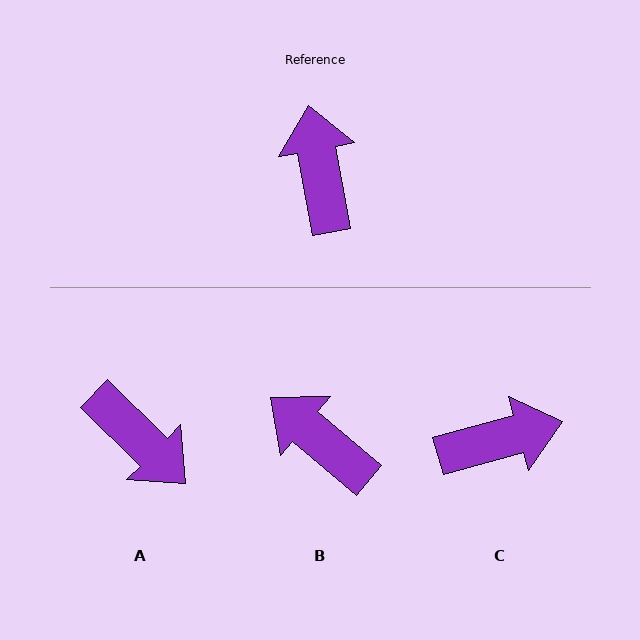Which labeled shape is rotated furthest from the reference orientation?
A, about 145 degrees away.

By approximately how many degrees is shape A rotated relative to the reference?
Approximately 145 degrees clockwise.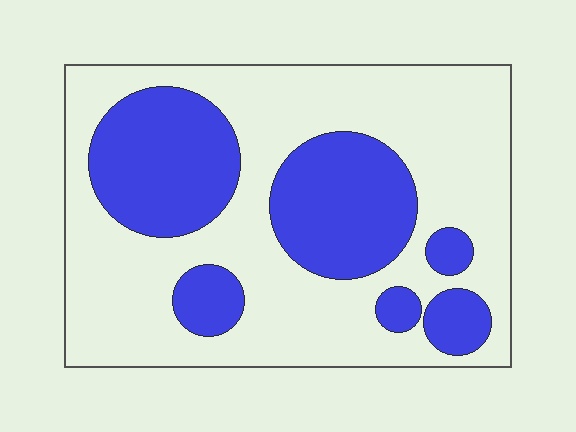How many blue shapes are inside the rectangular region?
6.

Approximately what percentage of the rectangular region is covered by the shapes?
Approximately 35%.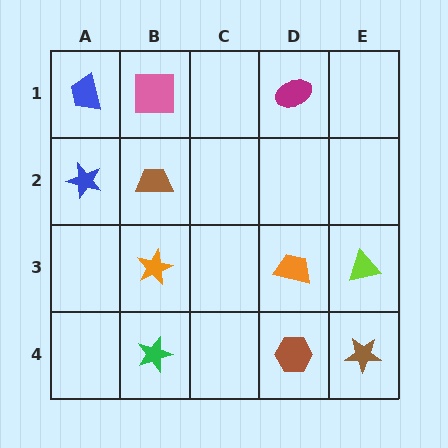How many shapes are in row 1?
3 shapes.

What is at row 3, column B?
An orange star.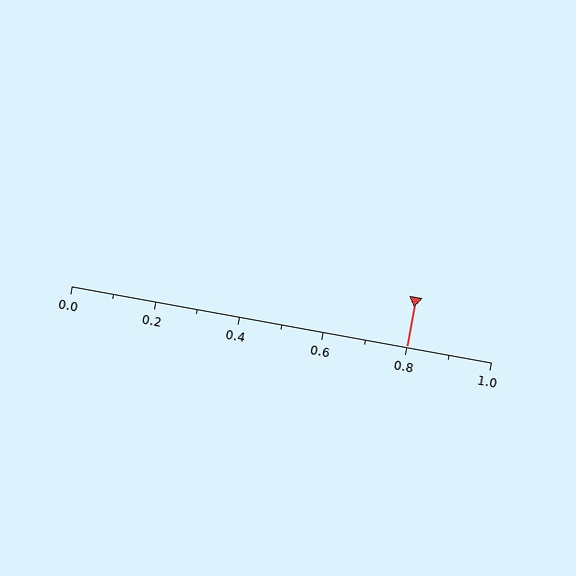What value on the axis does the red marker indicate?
The marker indicates approximately 0.8.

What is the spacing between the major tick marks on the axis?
The major ticks are spaced 0.2 apart.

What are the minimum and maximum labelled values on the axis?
The axis runs from 0.0 to 1.0.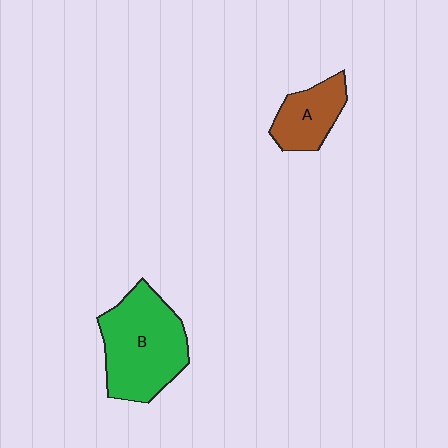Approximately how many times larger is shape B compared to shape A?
Approximately 2.0 times.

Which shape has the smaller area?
Shape A (brown).